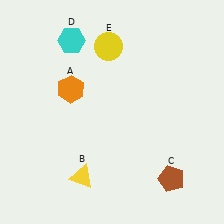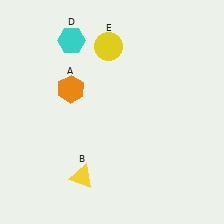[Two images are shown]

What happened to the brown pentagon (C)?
The brown pentagon (C) was removed in Image 2. It was in the bottom-right area of Image 1.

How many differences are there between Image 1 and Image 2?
There is 1 difference between the two images.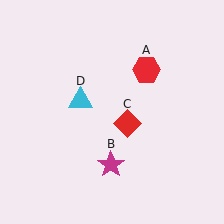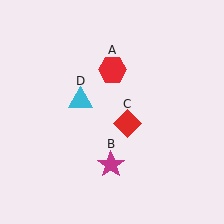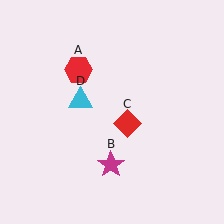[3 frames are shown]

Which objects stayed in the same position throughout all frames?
Magenta star (object B) and red diamond (object C) and cyan triangle (object D) remained stationary.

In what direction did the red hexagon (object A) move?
The red hexagon (object A) moved left.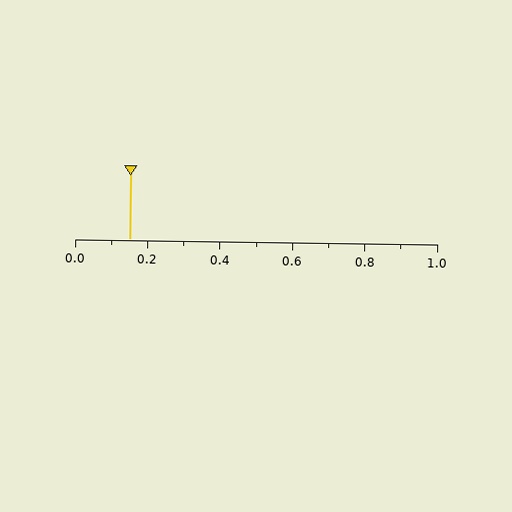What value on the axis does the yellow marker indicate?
The marker indicates approximately 0.15.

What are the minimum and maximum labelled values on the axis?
The axis runs from 0.0 to 1.0.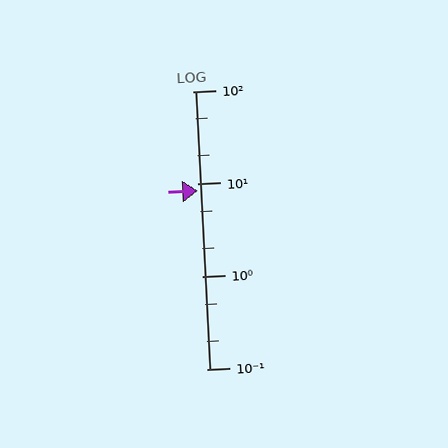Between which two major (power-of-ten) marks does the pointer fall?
The pointer is between 1 and 10.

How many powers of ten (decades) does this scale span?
The scale spans 3 decades, from 0.1 to 100.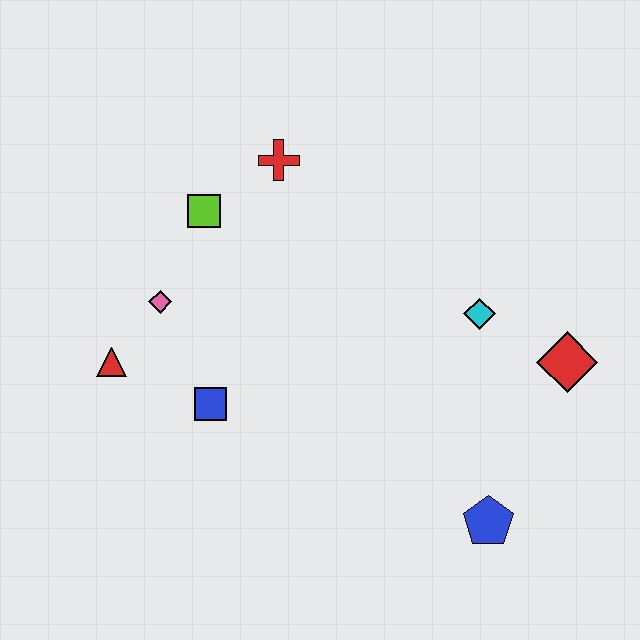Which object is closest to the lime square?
The red cross is closest to the lime square.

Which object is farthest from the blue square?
The red diamond is farthest from the blue square.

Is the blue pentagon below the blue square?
Yes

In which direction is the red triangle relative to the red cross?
The red triangle is below the red cross.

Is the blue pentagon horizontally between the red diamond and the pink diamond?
Yes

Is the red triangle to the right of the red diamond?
No